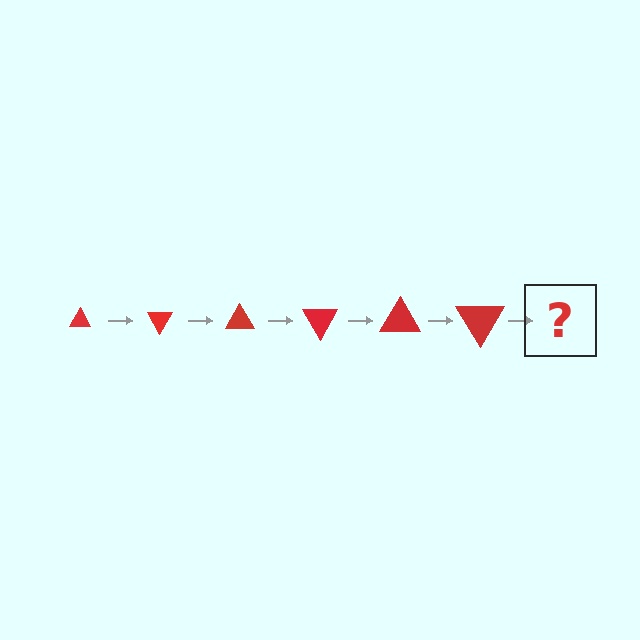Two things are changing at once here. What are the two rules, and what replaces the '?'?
The two rules are that the triangle grows larger each step and it rotates 60 degrees each step. The '?' should be a triangle, larger than the previous one and rotated 360 degrees from the start.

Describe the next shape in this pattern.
It should be a triangle, larger than the previous one and rotated 360 degrees from the start.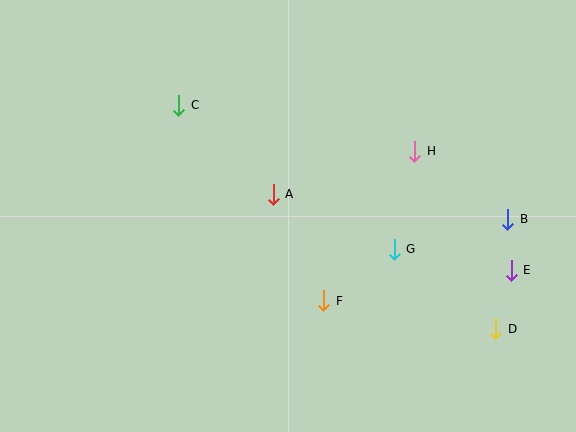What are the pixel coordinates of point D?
Point D is at (496, 329).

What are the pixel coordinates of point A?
Point A is at (273, 194).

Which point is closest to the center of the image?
Point A at (273, 194) is closest to the center.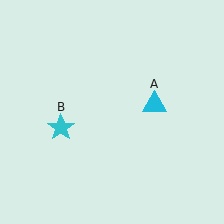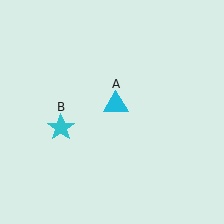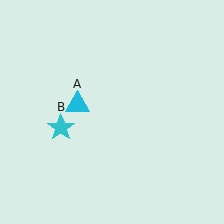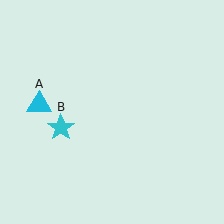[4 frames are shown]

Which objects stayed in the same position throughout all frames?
Cyan star (object B) remained stationary.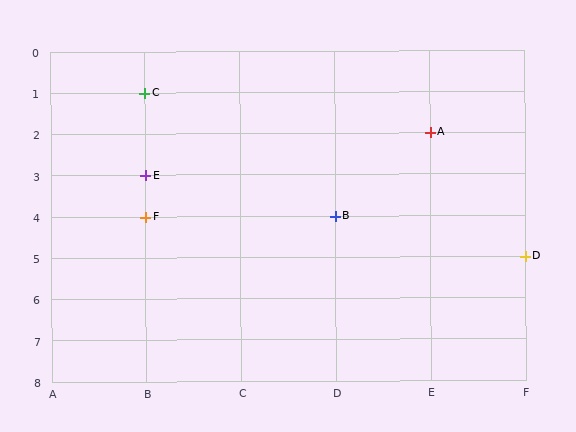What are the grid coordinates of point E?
Point E is at grid coordinates (B, 3).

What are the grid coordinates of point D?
Point D is at grid coordinates (F, 5).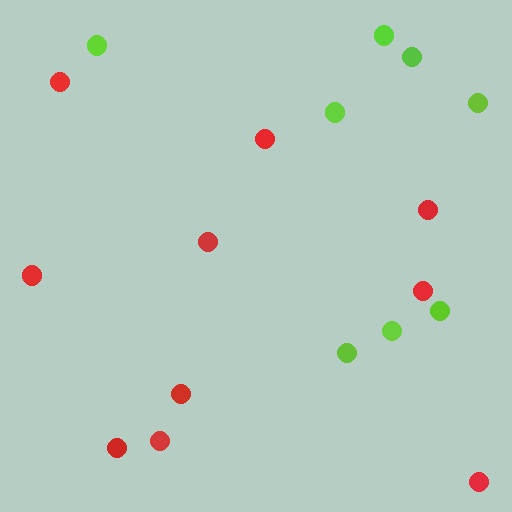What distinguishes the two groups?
There are 2 groups: one group of red circles (10) and one group of lime circles (8).